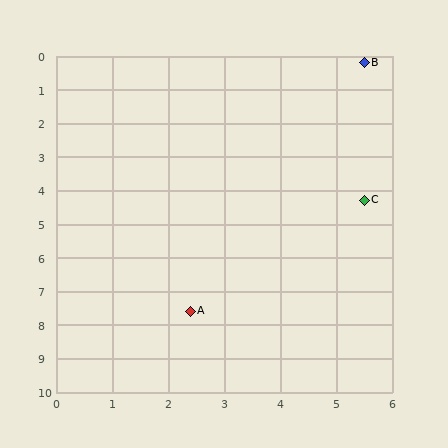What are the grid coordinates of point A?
Point A is at approximately (2.4, 7.6).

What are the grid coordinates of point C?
Point C is at approximately (5.5, 4.3).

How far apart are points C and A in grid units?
Points C and A are about 4.5 grid units apart.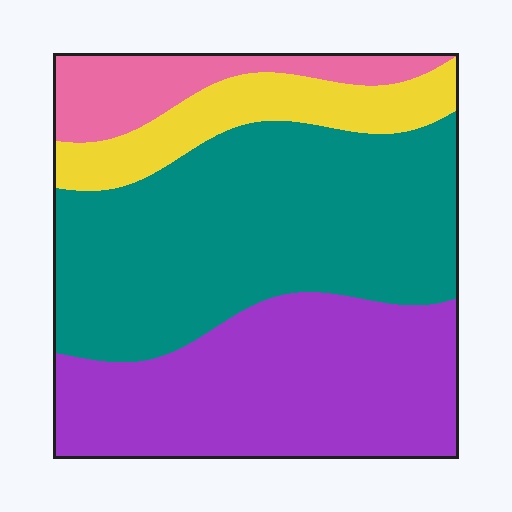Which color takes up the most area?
Teal, at roughly 45%.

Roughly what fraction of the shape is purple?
Purple takes up between a third and a half of the shape.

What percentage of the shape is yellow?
Yellow covers roughly 10% of the shape.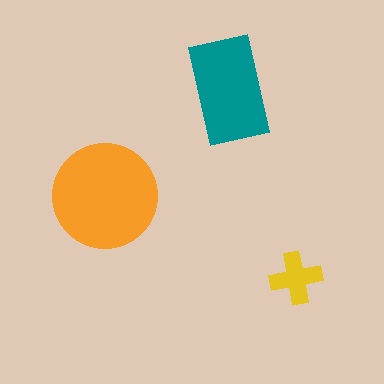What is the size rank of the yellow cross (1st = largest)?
3rd.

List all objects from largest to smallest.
The orange circle, the teal rectangle, the yellow cross.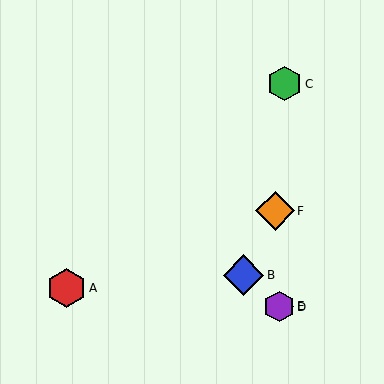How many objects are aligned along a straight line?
3 objects (B, D, E) are aligned along a straight line.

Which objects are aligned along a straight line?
Objects B, D, E are aligned along a straight line.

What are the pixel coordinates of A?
Object A is at (67, 288).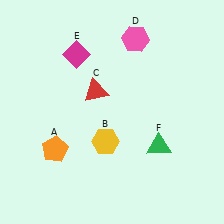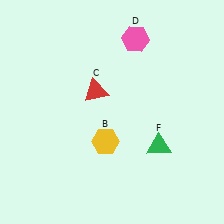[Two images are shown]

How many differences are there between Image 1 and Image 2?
There are 2 differences between the two images.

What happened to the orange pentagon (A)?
The orange pentagon (A) was removed in Image 2. It was in the bottom-left area of Image 1.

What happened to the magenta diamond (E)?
The magenta diamond (E) was removed in Image 2. It was in the top-left area of Image 1.